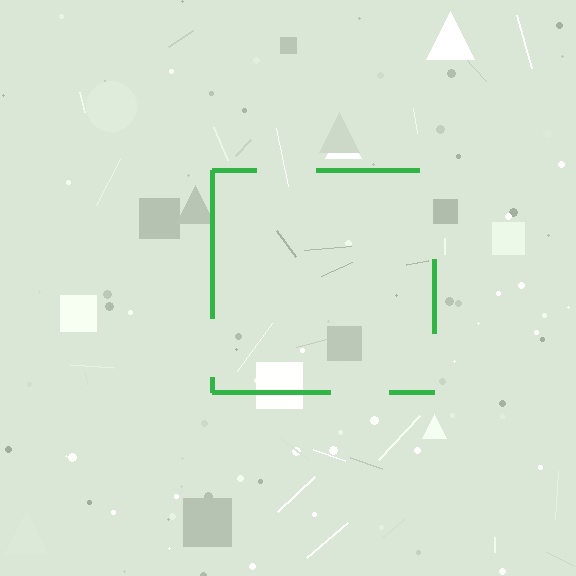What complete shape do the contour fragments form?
The contour fragments form a square.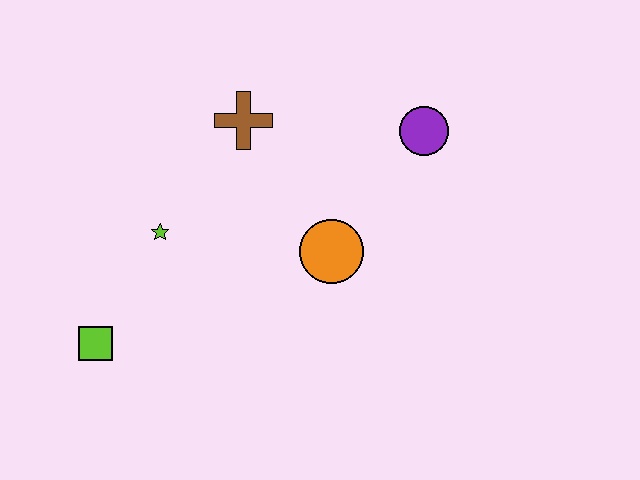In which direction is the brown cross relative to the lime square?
The brown cross is above the lime square.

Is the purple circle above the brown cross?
No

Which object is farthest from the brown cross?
The lime square is farthest from the brown cross.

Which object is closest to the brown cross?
The lime star is closest to the brown cross.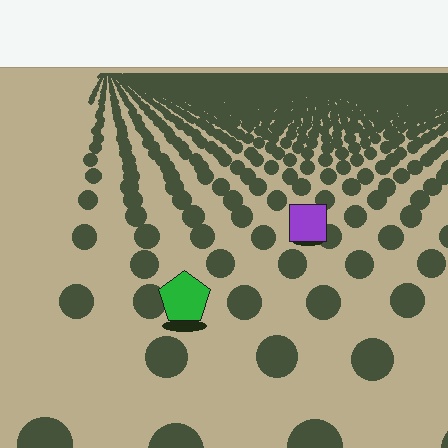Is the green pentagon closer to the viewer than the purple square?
Yes. The green pentagon is closer — you can tell from the texture gradient: the ground texture is coarser near it.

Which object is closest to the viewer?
The green pentagon is closest. The texture marks near it are larger and more spread out.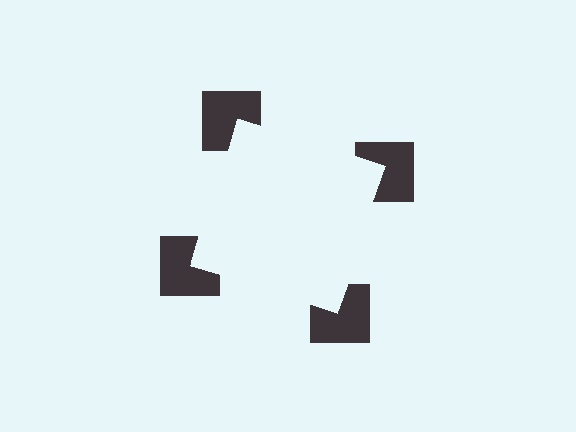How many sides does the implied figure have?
4 sides.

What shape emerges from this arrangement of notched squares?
An illusory square — its edges are inferred from the aligned wedge cuts in the notched squares, not physically drawn.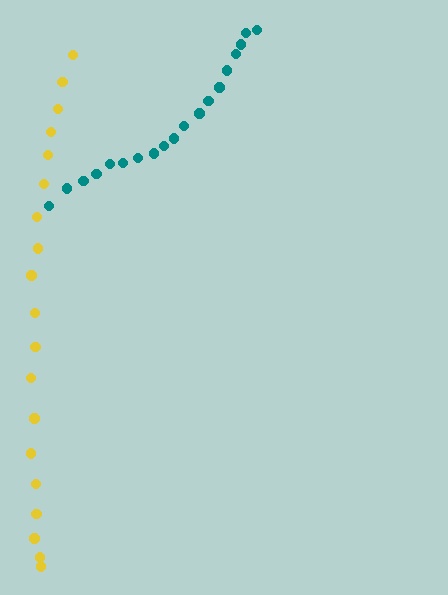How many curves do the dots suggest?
There are 2 distinct paths.